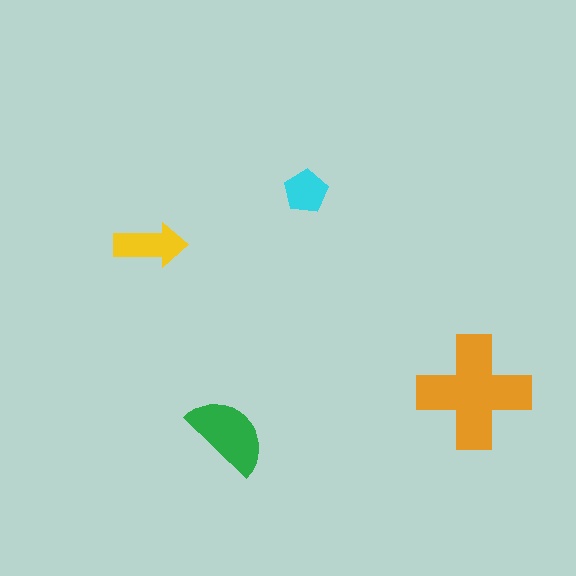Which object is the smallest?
The cyan pentagon.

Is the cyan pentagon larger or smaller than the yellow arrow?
Smaller.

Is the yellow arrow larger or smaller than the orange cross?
Smaller.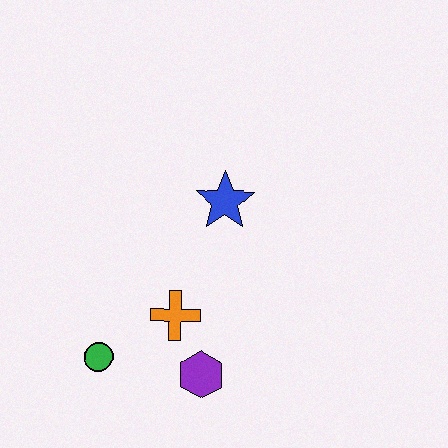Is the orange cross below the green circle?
No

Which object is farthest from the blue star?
The green circle is farthest from the blue star.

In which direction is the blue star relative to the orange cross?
The blue star is above the orange cross.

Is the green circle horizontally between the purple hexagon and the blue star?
No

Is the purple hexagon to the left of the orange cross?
No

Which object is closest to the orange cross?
The purple hexagon is closest to the orange cross.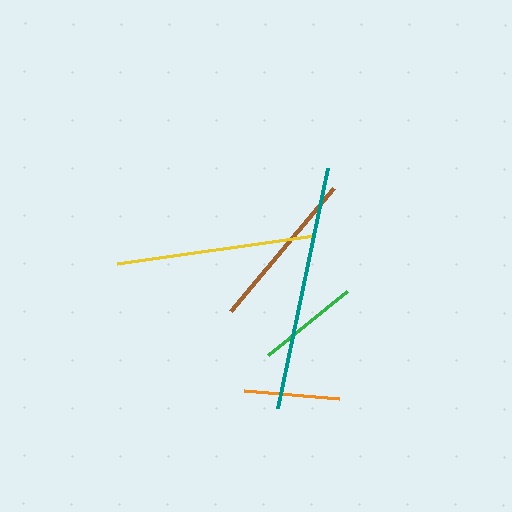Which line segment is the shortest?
The orange line is the shortest at approximately 96 pixels.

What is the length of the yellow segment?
The yellow segment is approximately 199 pixels long.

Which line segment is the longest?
The teal line is the longest at approximately 245 pixels.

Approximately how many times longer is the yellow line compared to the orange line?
The yellow line is approximately 2.1 times the length of the orange line.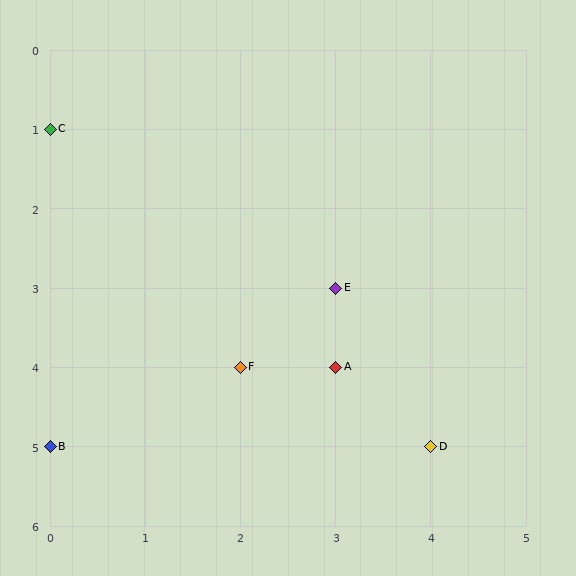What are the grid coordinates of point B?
Point B is at grid coordinates (0, 5).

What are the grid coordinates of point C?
Point C is at grid coordinates (0, 1).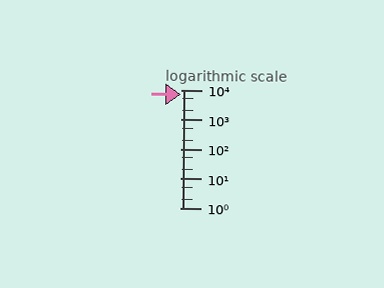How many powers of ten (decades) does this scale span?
The scale spans 4 decades, from 1 to 10000.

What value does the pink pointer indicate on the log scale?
The pointer indicates approximately 6800.